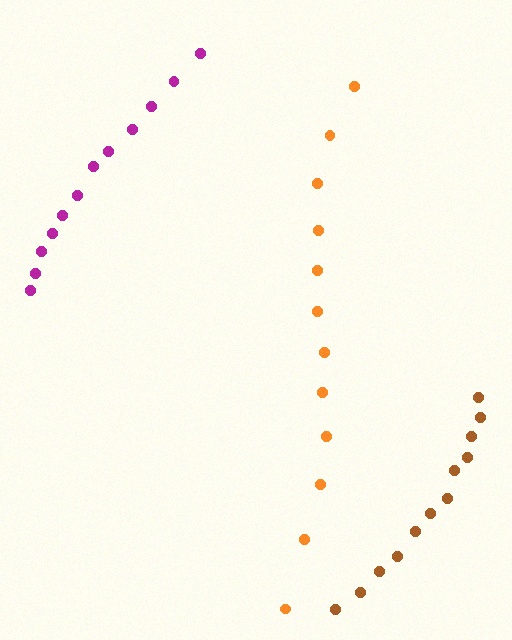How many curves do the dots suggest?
There are 3 distinct paths.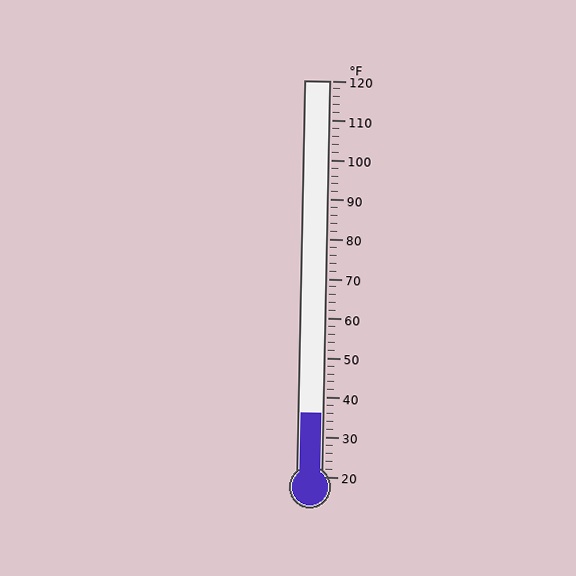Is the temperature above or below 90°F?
The temperature is below 90°F.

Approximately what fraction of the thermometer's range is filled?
The thermometer is filled to approximately 15% of its range.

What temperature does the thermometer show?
The thermometer shows approximately 36°F.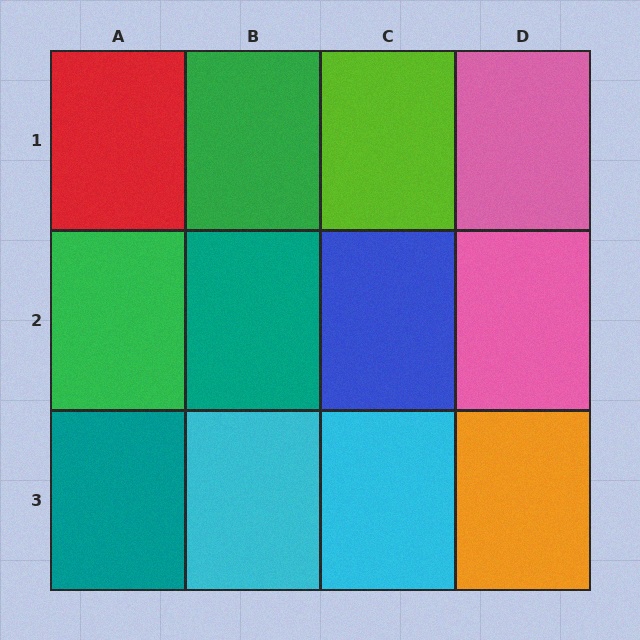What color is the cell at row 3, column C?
Cyan.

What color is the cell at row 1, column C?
Lime.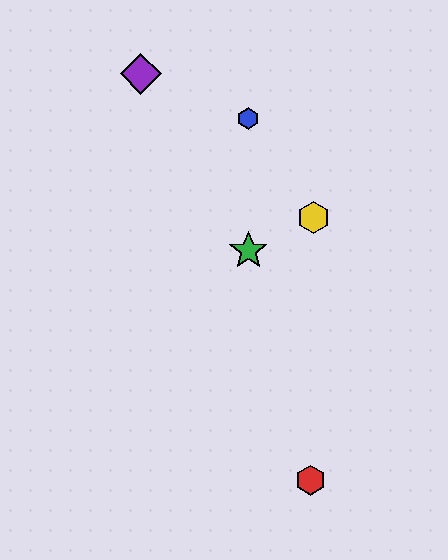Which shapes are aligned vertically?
The blue hexagon, the green star are aligned vertically.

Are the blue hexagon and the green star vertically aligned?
Yes, both are at x≈248.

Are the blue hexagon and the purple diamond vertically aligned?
No, the blue hexagon is at x≈248 and the purple diamond is at x≈141.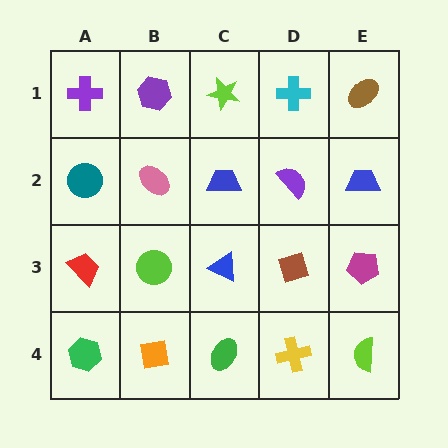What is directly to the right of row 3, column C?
A brown diamond.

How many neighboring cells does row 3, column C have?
4.